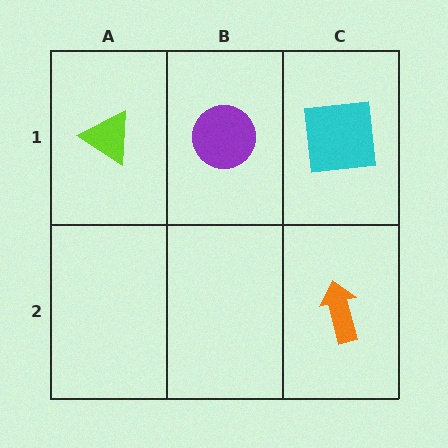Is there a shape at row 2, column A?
No, that cell is empty.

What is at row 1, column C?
A cyan square.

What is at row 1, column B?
A purple circle.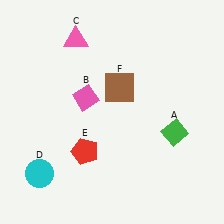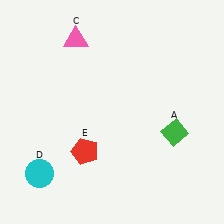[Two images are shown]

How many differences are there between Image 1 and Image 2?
There are 2 differences between the two images.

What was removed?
The pink diamond (B), the brown square (F) were removed in Image 2.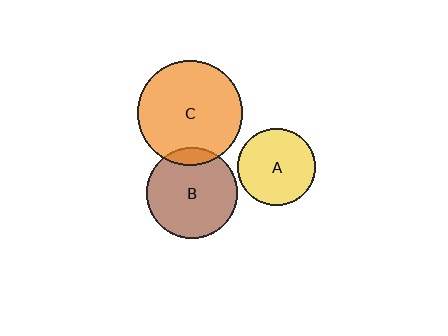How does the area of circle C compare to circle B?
Approximately 1.3 times.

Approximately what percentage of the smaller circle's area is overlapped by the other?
Approximately 10%.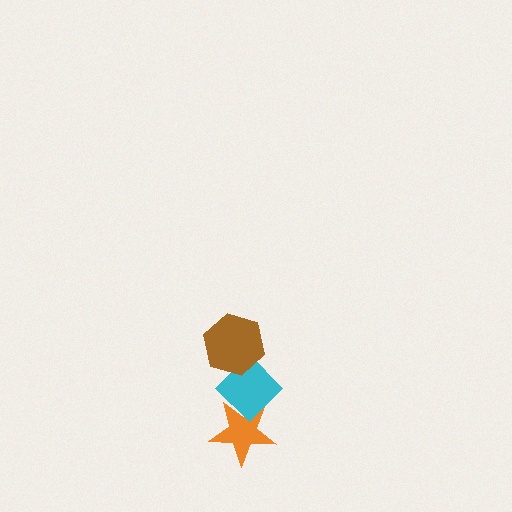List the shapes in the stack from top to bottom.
From top to bottom: the brown hexagon, the cyan diamond, the orange star.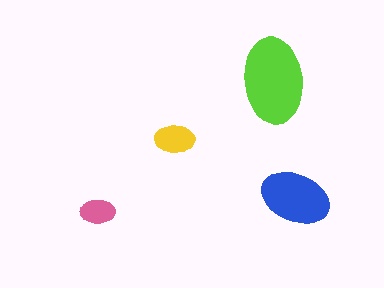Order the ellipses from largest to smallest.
the lime one, the blue one, the yellow one, the pink one.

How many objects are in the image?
There are 4 objects in the image.